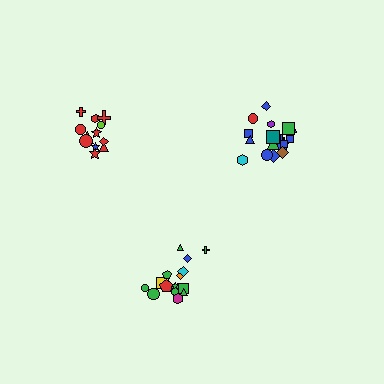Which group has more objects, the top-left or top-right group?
The top-right group.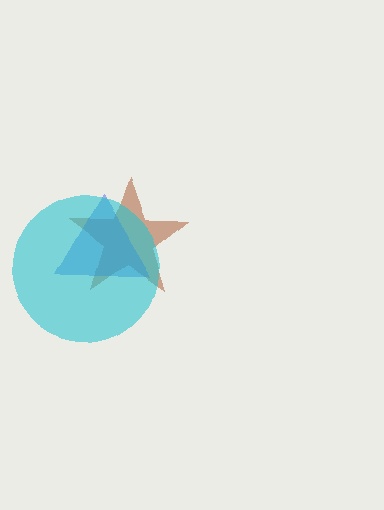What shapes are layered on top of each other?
The layered shapes are: a brown star, a blue triangle, a cyan circle.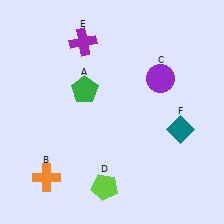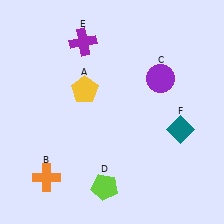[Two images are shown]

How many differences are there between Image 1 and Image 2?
There is 1 difference between the two images.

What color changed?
The pentagon (A) changed from green in Image 1 to yellow in Image 2.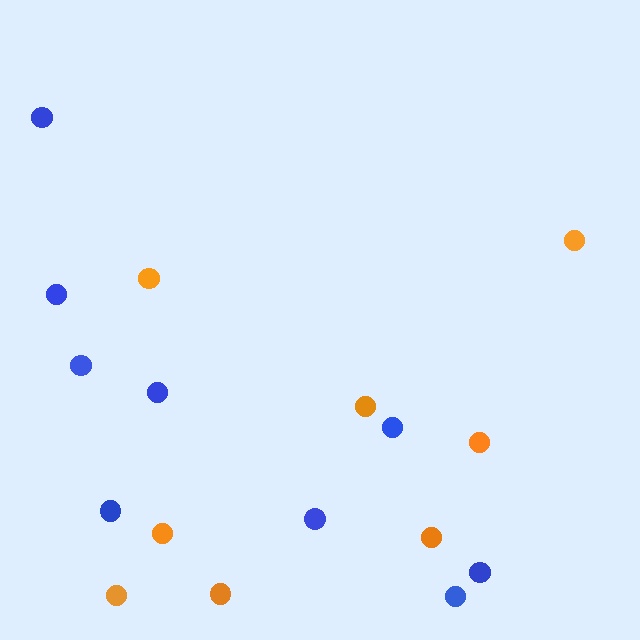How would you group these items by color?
There are 2 groups: one group of orange circles (8) and one group of blue circles (9).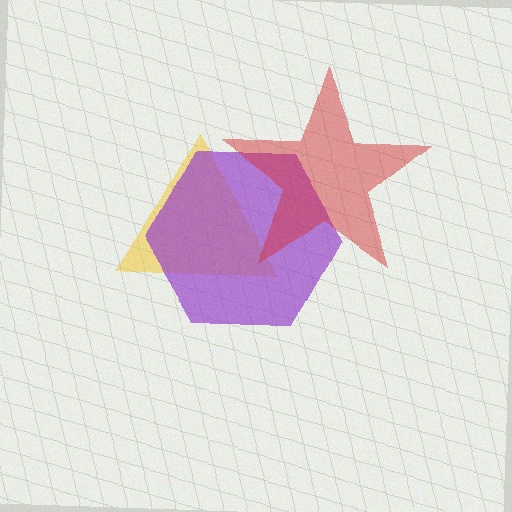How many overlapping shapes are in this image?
There are 3 overlapping shapes in the image.